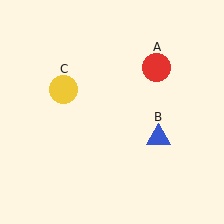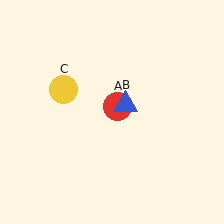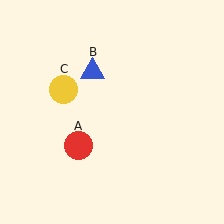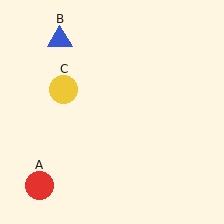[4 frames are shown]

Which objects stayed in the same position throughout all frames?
Yellow circle (object C) remained stationary.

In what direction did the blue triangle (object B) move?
The blue triangle (object B) moved up and to the left.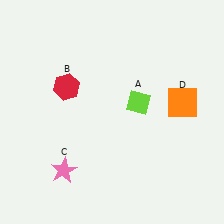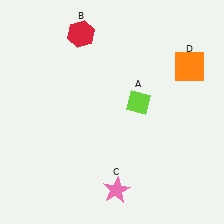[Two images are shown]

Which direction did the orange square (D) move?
The orange square (D) moved up.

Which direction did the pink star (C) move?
The pink star (C) moved right.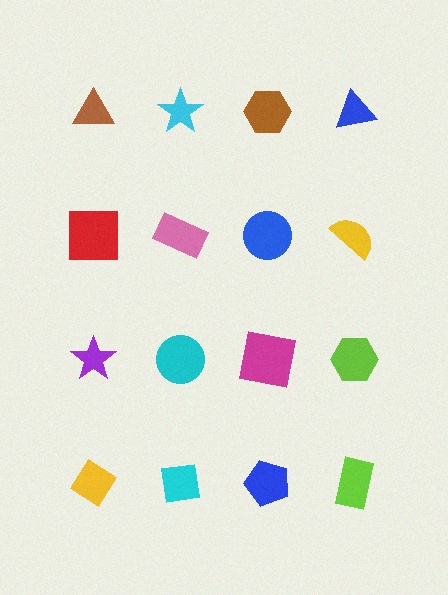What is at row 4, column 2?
A cyan square.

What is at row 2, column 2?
A pink rectangle.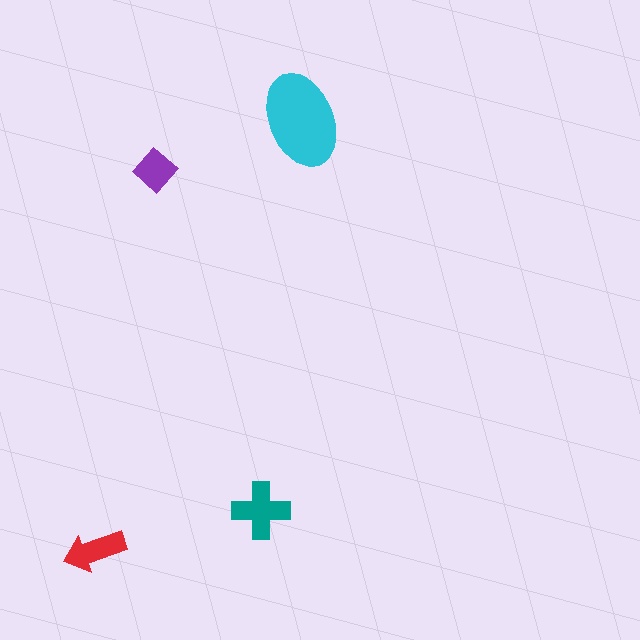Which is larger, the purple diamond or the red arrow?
The red arrow.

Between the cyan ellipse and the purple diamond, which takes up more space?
The cyan ellipse.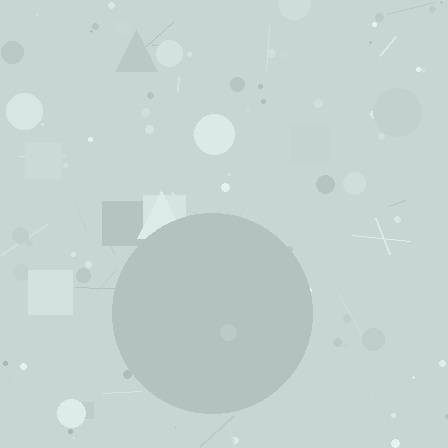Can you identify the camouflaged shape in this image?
The camouflaged shape is a circle.